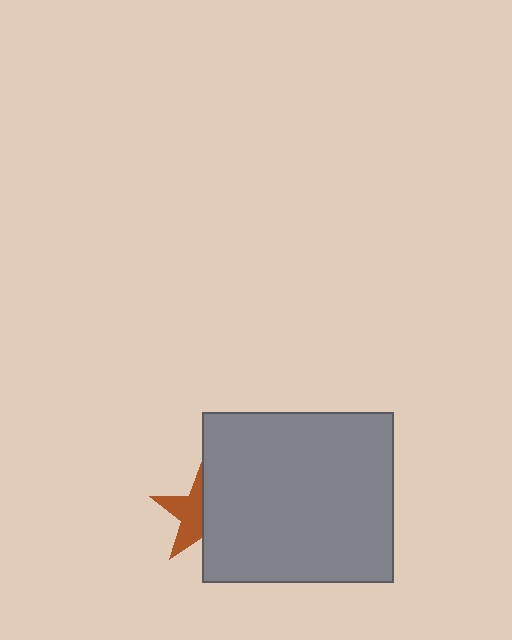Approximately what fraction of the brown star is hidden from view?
Roughly 53% of the brown star is hidden behind the gray rectangle.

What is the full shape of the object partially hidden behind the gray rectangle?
The partially hidden object is a brown star.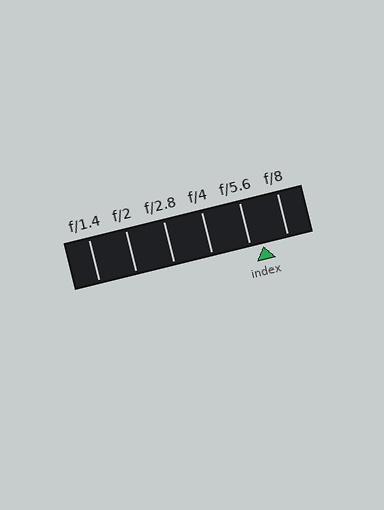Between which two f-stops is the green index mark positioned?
The index mark is between f/5.6 and f/8.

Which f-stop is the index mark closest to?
The index mark is closest to f/5.6.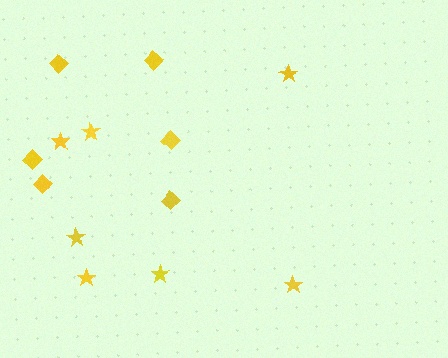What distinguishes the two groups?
There are 2 groups: one group of diamonds (6) and one group of stars (7).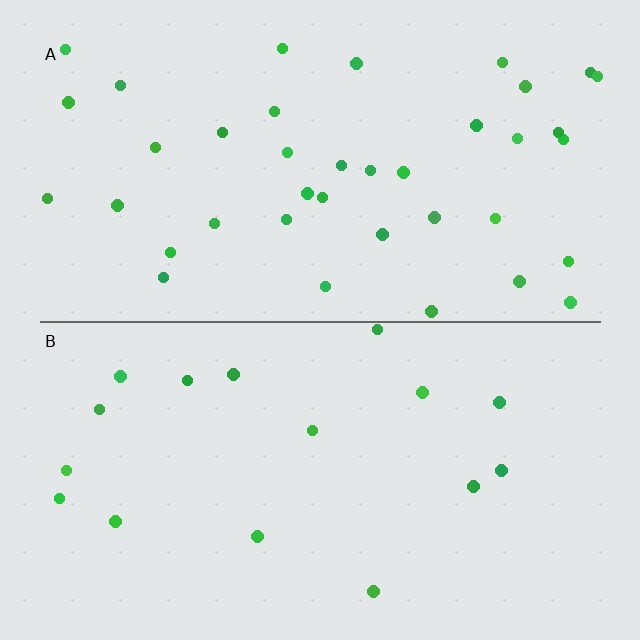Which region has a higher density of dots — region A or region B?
A (the top).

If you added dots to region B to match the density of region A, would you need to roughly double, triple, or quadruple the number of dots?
Approximately double.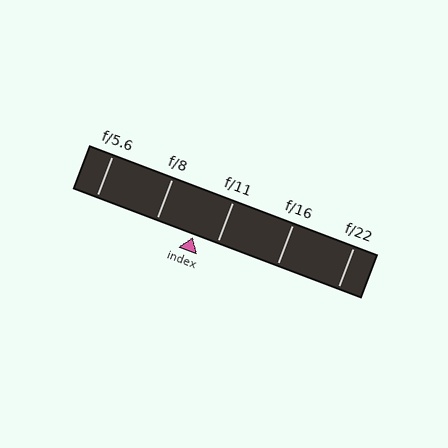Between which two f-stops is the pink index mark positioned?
The index mark is between f/8 and f/11.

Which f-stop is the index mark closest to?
The index mark is closest to f/11.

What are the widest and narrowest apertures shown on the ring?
The widest aperture shown is f/5.6 and the narrowest is f/22.